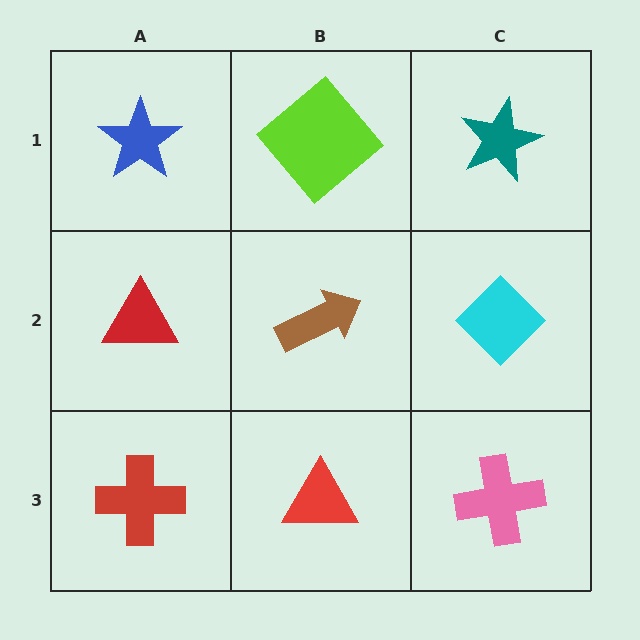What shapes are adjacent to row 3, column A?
A red triangle (row 2, column A), a red triangle (row 3, column B).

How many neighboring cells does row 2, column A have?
3.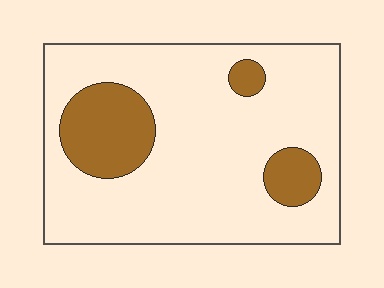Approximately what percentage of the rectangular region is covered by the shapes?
Approximately 20%.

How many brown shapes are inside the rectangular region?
3.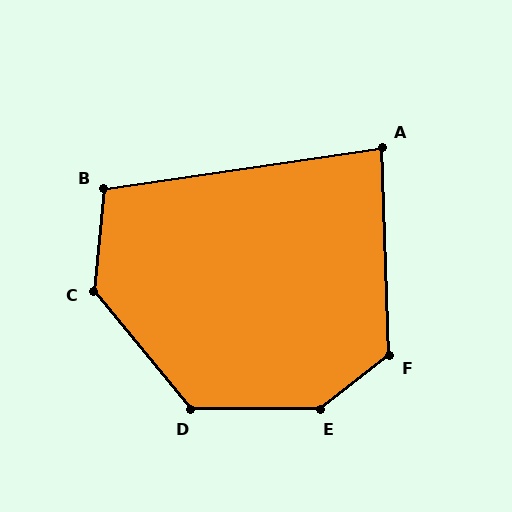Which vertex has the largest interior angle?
E, at approximately 142 degrees.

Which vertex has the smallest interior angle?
A, at approximately 84 degrees.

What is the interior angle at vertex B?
Approximately 104 degrees (obtuse).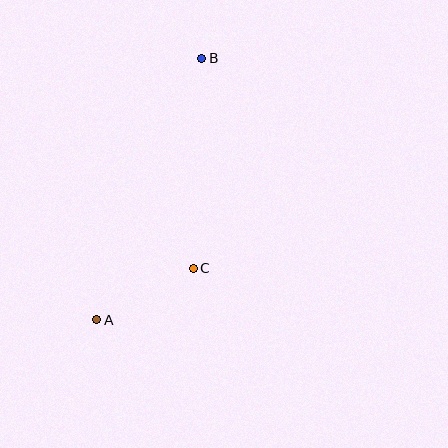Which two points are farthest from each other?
Points A and B are farthest from each other.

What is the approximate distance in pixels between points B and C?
The distance between B and C is approximately 210 pixels.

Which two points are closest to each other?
Points A and C are closest to each other.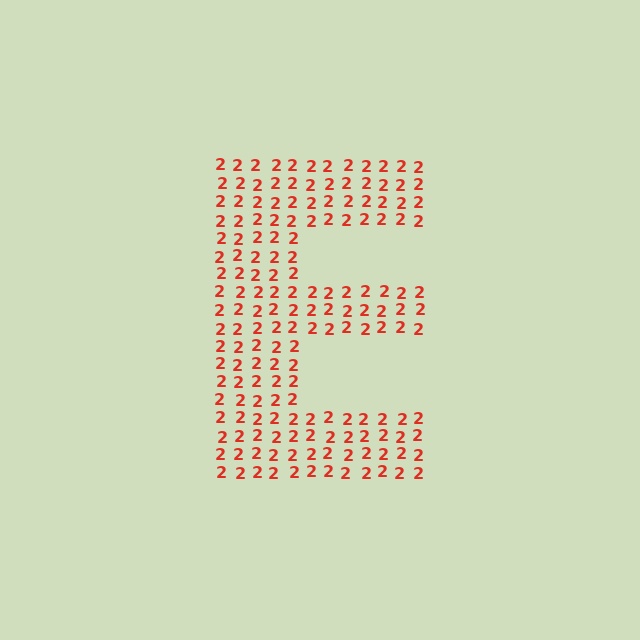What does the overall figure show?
The overall figure shows the letter E.